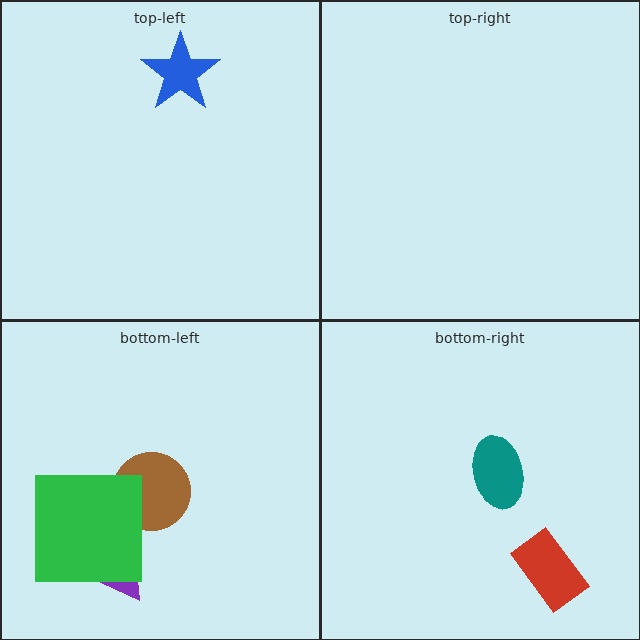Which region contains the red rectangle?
The bottom-right region.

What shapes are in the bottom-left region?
The brown circle, the purple triangle, the green square.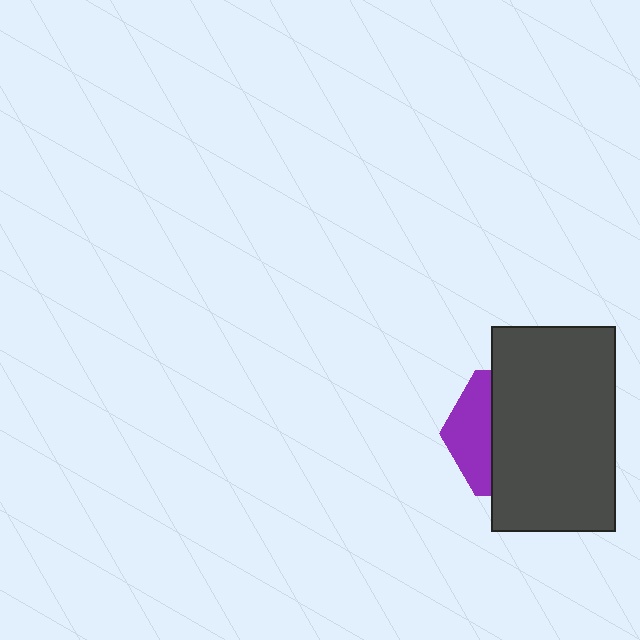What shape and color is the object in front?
The object in front is a dark gray rectangle.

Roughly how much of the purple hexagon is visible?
A small part of it is visible (roughly 32%).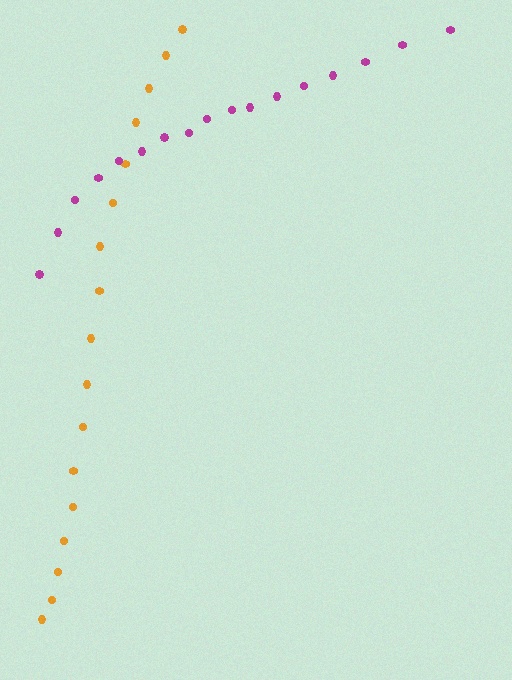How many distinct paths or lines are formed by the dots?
There are 2 distinct paths.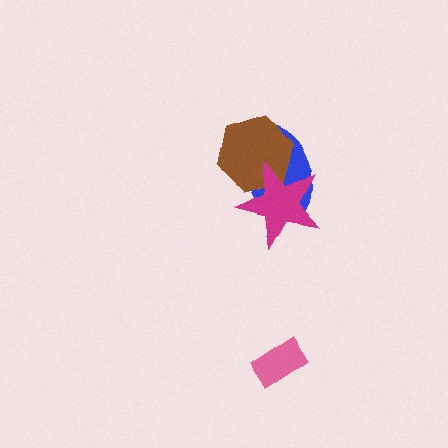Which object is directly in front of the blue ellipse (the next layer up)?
The brown hexagon is directly in front of the blue ellipse.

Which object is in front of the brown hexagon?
The magenta star is in front of the brown hexagon.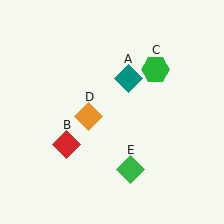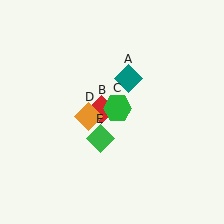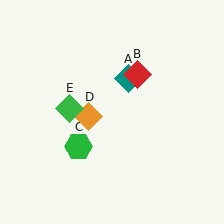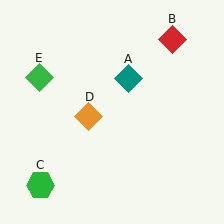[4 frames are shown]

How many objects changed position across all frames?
3 objects changed position: red diamond (object B), green hexagon (object C), green diamond (object E).